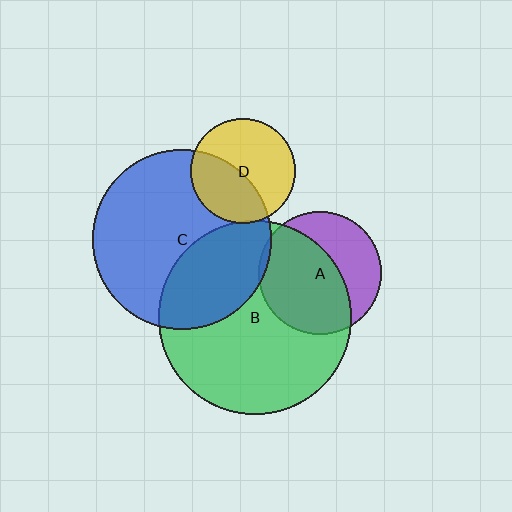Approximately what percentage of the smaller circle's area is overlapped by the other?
Approximately 60%.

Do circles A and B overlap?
Yes.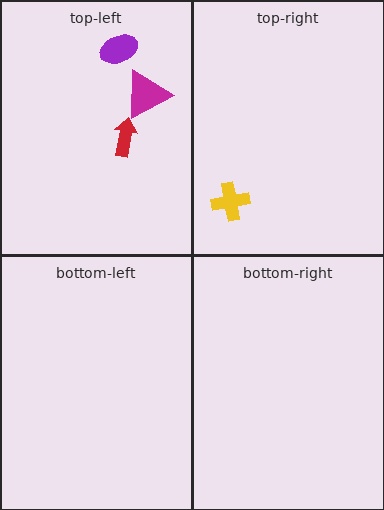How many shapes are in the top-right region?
1.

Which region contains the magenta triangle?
The top-left region.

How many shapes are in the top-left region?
3.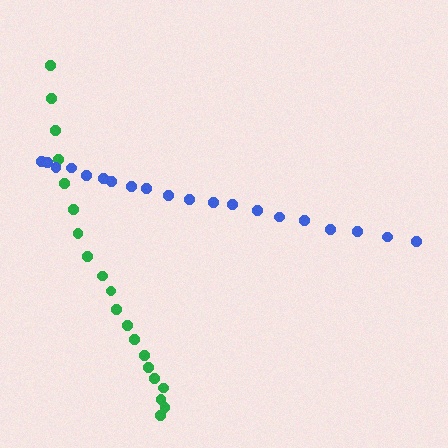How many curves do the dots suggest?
There are 2 distinct paths.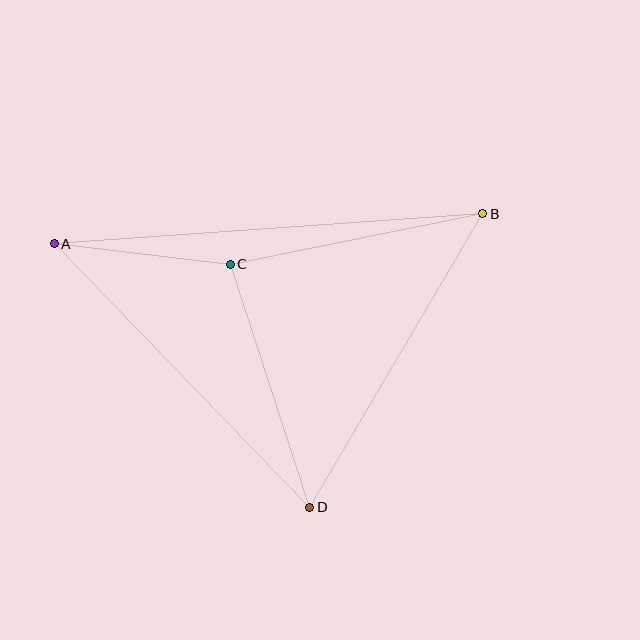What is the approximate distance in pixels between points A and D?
The distance between A and D is approximately 367 pixels.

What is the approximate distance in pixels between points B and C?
The distance between B and C is approximately 257 pixels.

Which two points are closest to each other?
Points A and C are closest to each other.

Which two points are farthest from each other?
Points A and B are farthest from each other.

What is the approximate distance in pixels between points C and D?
The distance between C and D is approximately 256 pixels.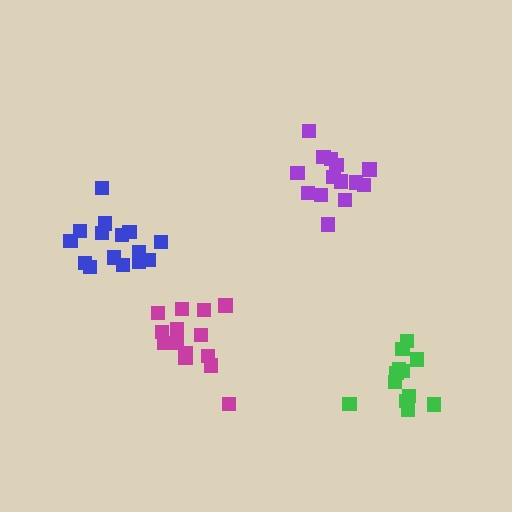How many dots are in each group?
Group 1: 14 dots, Group 2: 15 dots, Group 3: 14 dots, Group 4: 12 dots (55 total).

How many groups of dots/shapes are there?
There are 4 groups.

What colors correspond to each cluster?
The clusters are colored: magenta, blue, purple, green.